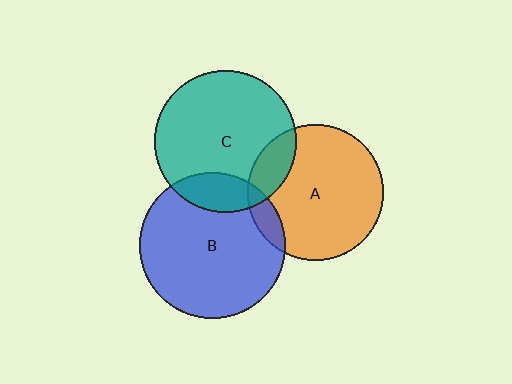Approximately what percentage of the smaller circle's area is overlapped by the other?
Approximately 10%.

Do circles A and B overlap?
Yes.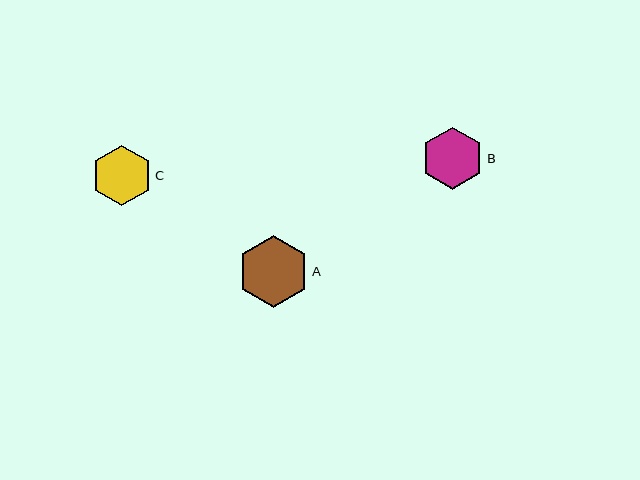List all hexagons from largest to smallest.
From largest to smallest: A, B, C.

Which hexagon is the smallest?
Hexagon C is the smallest with a size of approximately 60 pixels.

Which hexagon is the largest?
Hexagon A is the largest with a size of approximately 72 pixels.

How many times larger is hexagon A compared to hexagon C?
Hexagon A is approximately 1.2 times the size of hexagon C.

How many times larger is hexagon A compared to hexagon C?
Hexagon A is approximately 1.2 times the size of hexagon C.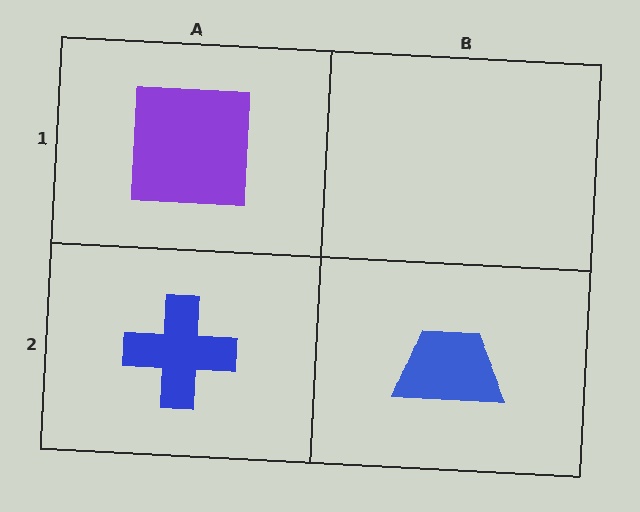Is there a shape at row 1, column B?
No, that cell is empty.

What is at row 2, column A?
A blue cross.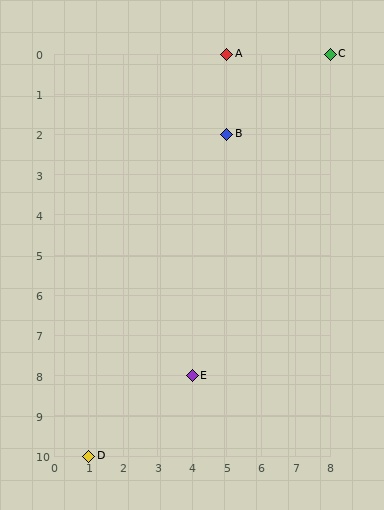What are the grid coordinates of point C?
Point C is at grid coordinates (8, 0).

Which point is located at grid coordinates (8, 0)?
Point C is at (8, 0).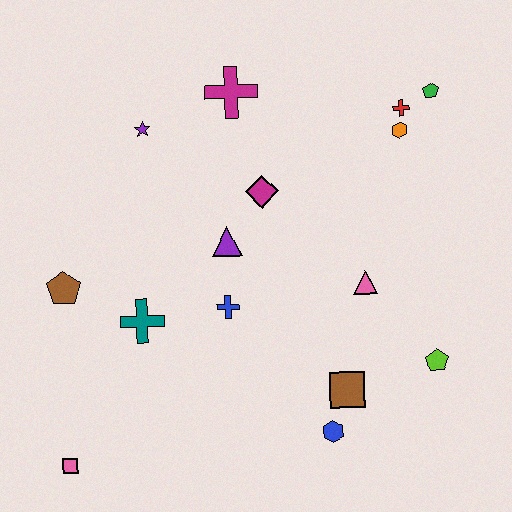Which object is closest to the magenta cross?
The purple star is closest to the magenta cross.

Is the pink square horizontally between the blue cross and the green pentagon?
No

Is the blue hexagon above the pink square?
Yes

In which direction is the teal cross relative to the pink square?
The teal cross is above the pink square.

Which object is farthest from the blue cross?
The green pentagon is farthest from the blue cross.